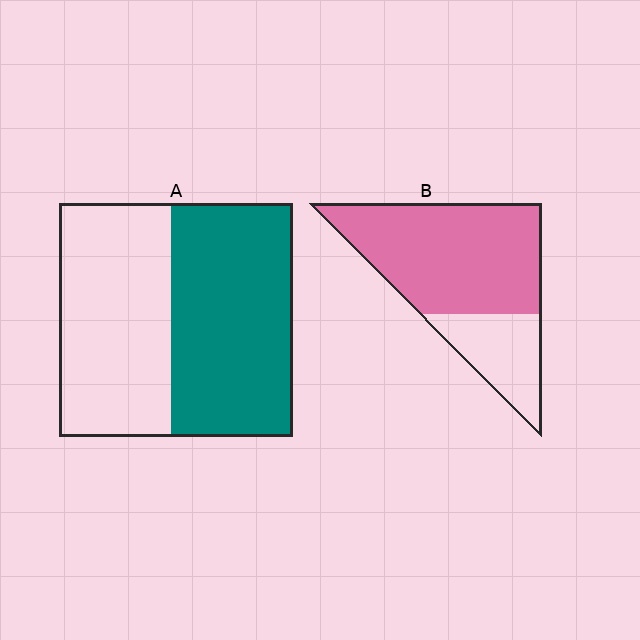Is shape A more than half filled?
Roughly half.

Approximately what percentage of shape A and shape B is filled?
A is approximately 50% and B is approximately 70%.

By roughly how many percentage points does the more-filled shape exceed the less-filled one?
By roughly 20 percentage points (B over A).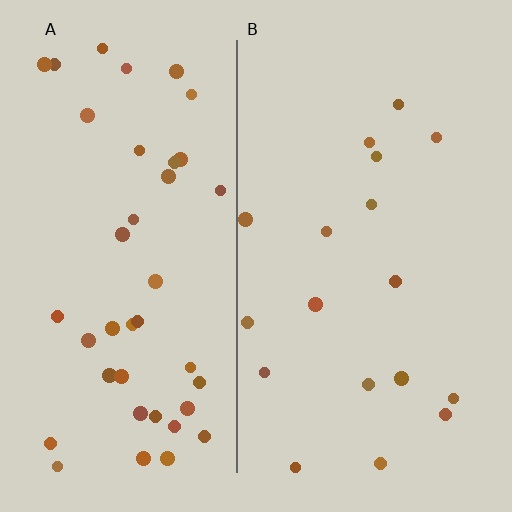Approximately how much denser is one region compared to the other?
Approximately 2.3× — region A over region B.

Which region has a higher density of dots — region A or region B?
A (the left).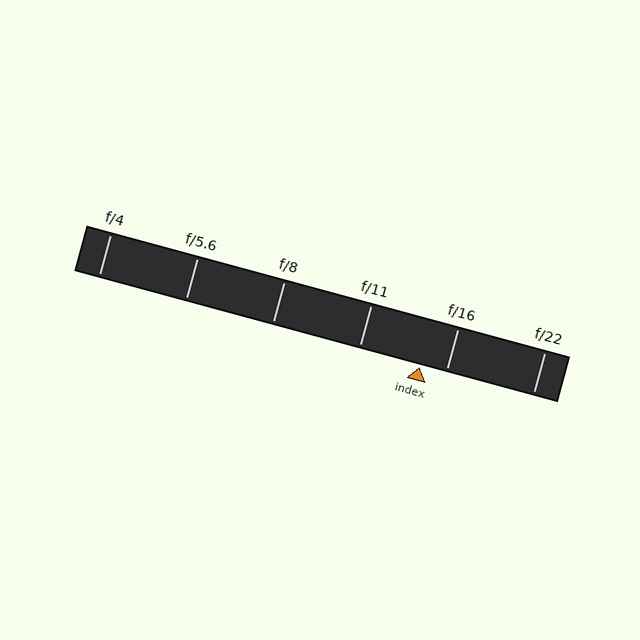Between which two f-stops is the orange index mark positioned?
The index mark is between f/11 and f/16.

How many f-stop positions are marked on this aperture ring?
There are 6 f-stop positions marked.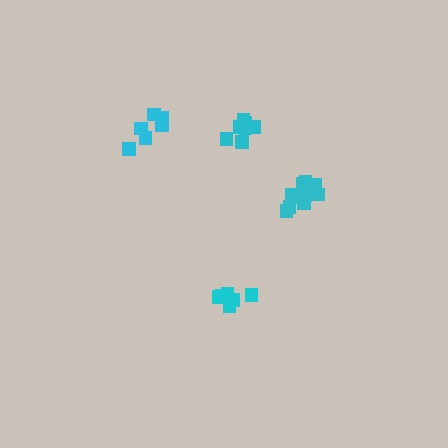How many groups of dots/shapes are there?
There are 4 groups.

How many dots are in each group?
Group 1: 7 dots, Group 2: 6 dots, Group 3: 12 dots, Group 4: 6 dots (31 total).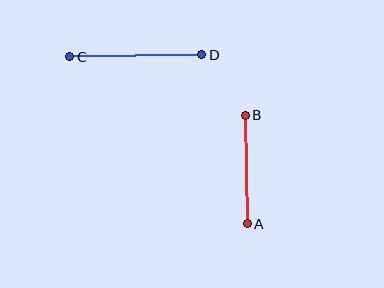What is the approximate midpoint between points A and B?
The midpoint is at approximately (246, 170) pixels.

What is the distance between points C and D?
The distance is approximately 132 pixels.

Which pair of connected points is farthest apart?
Points C and D are farthest apart.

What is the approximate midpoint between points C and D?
The midpoint is at approximately (136, 56) pixels.